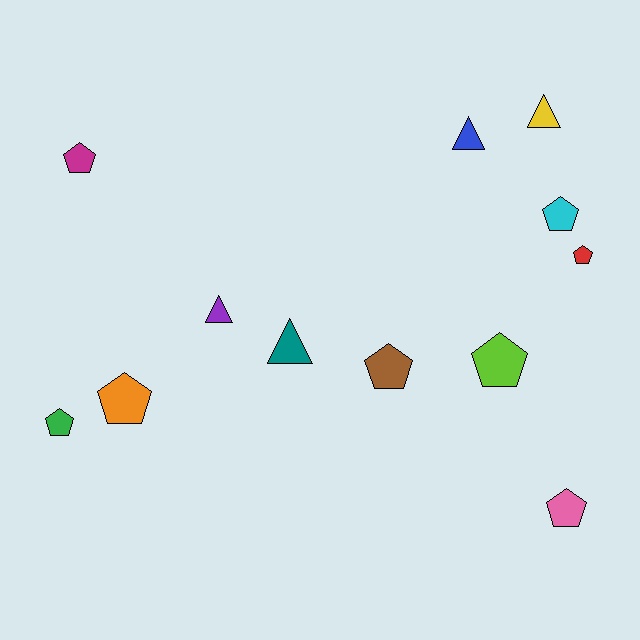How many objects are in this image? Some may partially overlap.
There are 12 objects.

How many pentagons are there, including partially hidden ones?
There are 8 pentagons.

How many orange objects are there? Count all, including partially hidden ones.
There is 1 orange object.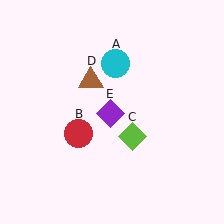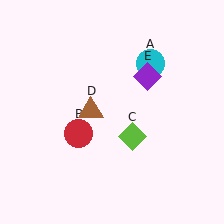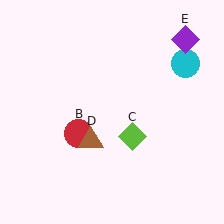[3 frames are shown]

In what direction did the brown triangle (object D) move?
The brown triangle (object D) moved down.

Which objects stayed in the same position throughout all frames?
Red circle (object B) and lime diamond (object C) remained stationary.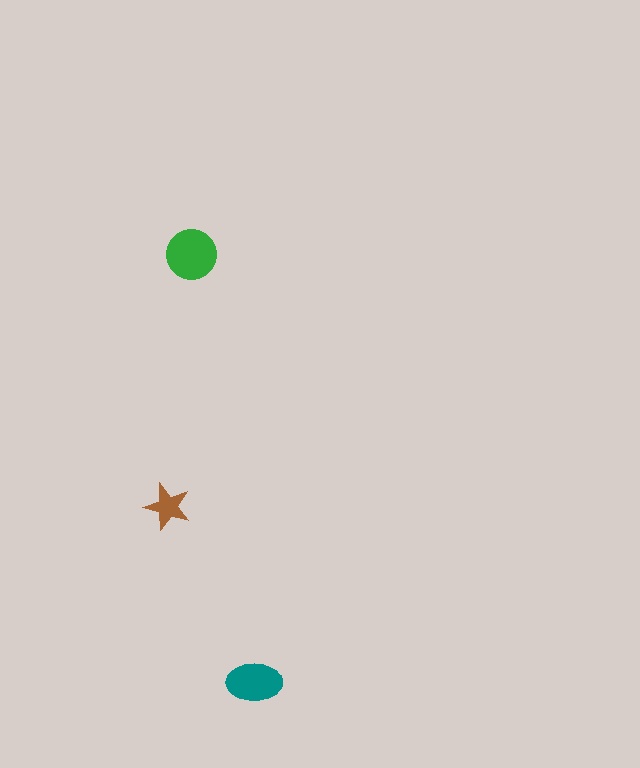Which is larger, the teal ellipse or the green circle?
The green circle.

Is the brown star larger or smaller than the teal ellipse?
Smaller.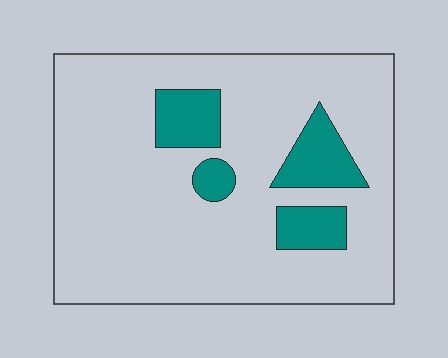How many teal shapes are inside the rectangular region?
4.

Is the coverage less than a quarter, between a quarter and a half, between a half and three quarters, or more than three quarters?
Less than a quarter.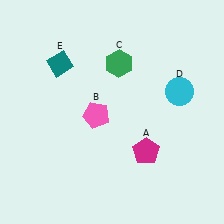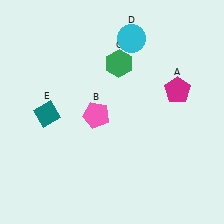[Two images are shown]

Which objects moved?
The objects that moved are: the magenta pentagon (A), the cyan circle (D), the teal diamond (E).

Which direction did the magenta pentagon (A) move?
The magenta pentagon (A) moved up.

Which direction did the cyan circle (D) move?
The cyan circle (D) moved up.